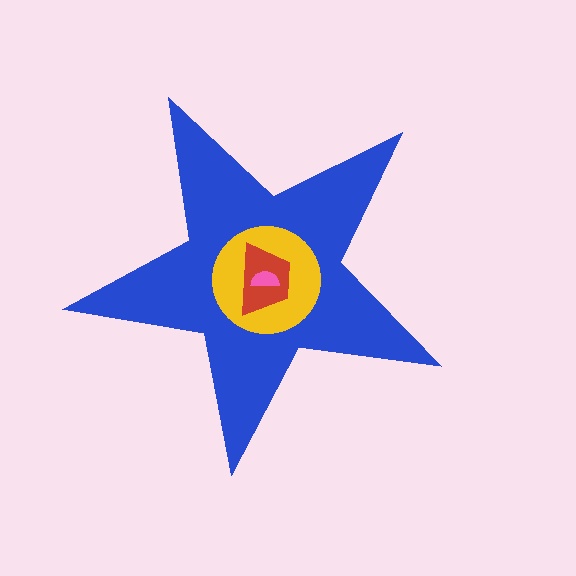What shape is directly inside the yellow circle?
The red trapezoid.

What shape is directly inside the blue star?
The yellow circle.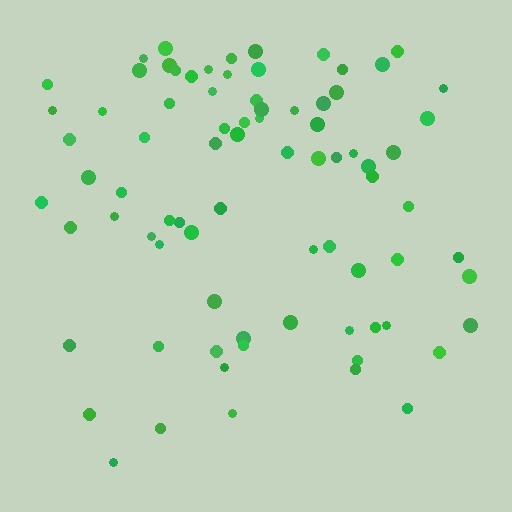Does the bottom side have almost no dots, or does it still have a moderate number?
Still a moderate number, just noticeably fewer than the top.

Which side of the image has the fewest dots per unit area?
The bottom.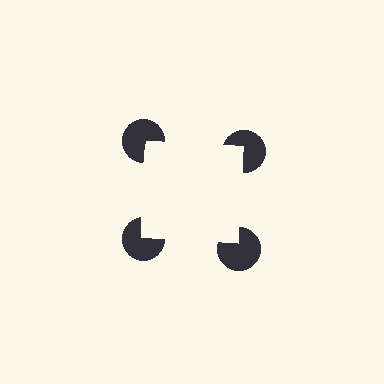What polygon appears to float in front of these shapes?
An illusory square — its edges are inferred from the aligned wedge cuts in the pac-man discs, not physically drawn.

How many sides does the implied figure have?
4 sides.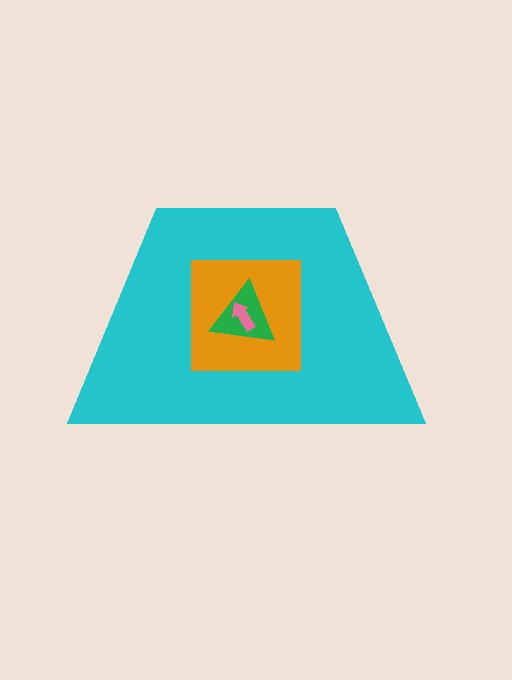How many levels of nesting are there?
4.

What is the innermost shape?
The pink arrow.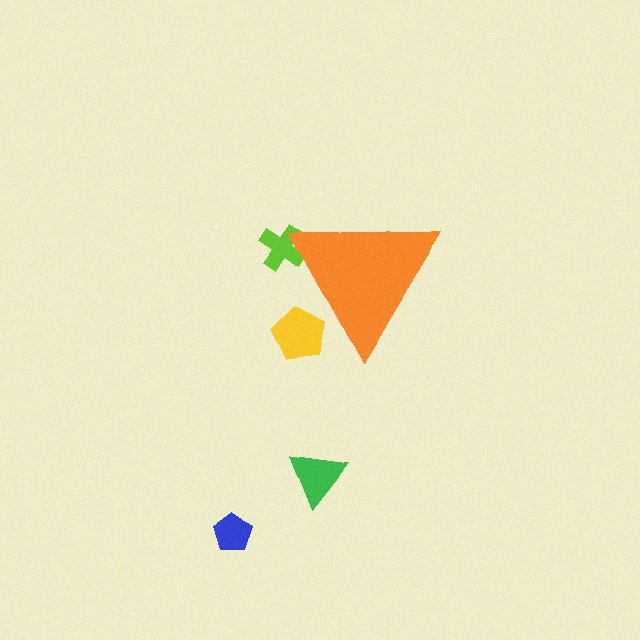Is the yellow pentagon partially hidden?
Yes, the yellow pentagon is partially hidden behind the orange triangle.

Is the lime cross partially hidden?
Yes, the lime cross is partially hidden behind the orange triangle.